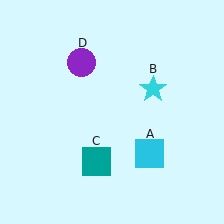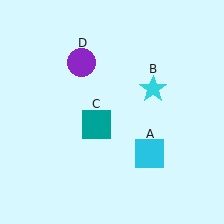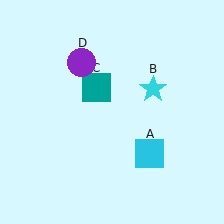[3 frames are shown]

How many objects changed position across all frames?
1 object changed position: teal square (object C).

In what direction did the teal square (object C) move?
The teal square (object C) moved up.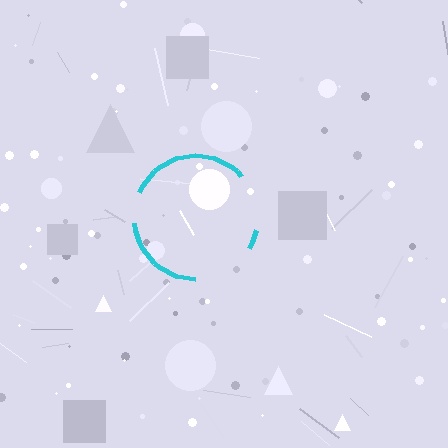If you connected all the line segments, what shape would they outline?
They would outline a circle.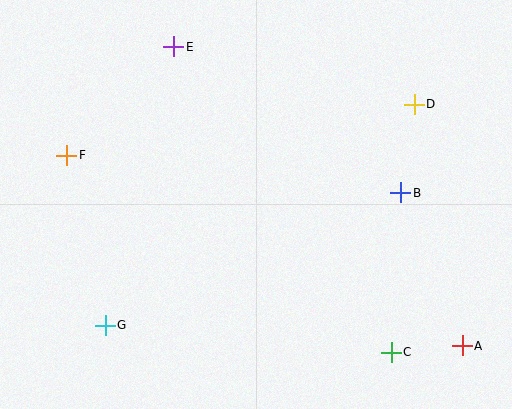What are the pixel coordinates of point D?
Point D is at (414, 104).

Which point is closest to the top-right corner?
Point D is closest to the top-right corner.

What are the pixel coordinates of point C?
Point C is at (391, 352).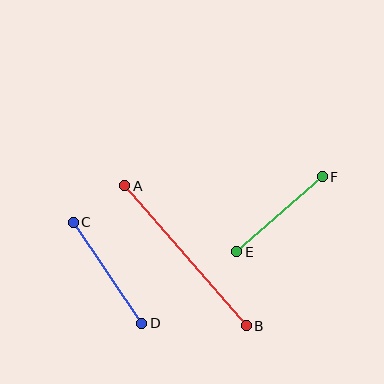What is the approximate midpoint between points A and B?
The midpoint is at approximately (185, 256) pixels.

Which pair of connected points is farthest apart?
Points A and B are farthest apart.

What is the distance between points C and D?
The distance is approximately 122 pixels.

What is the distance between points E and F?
The distance is approximately 114 pixels.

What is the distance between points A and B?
The distance is approximately 185 pixels.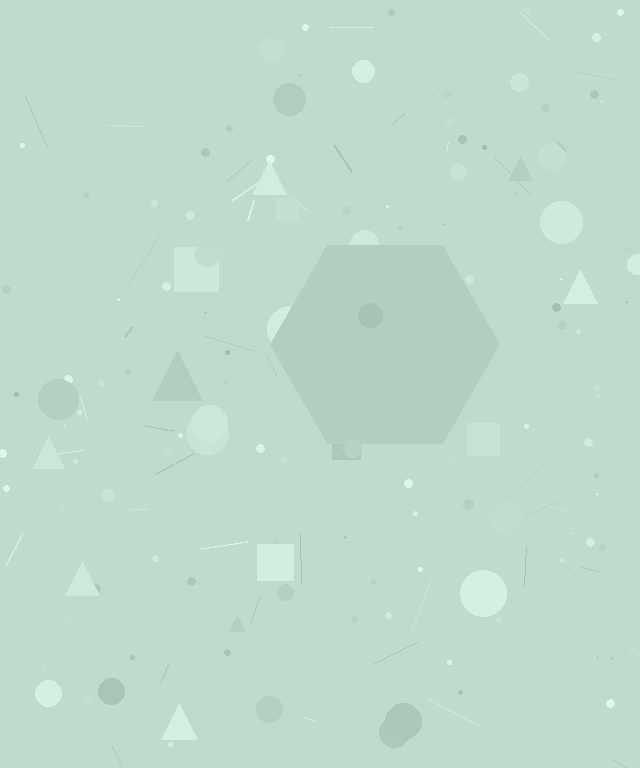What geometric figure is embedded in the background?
A hexagon is embedded in the background.